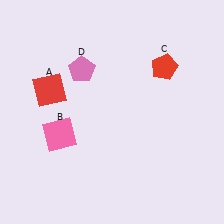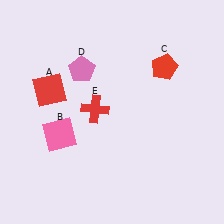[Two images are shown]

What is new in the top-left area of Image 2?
A red cross (E) was added in the top-left area of Image 2.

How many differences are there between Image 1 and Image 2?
There is 1 difference between the two images.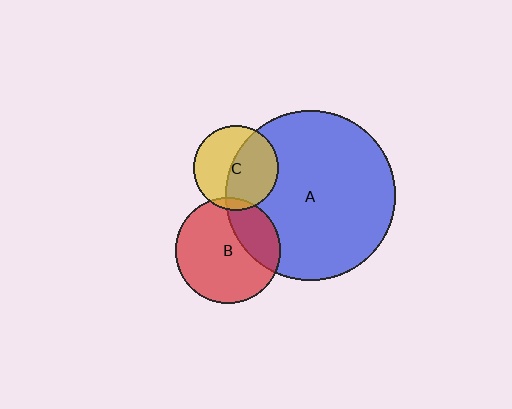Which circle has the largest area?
Circle A (blue).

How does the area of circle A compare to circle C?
Approximately 4.0 times.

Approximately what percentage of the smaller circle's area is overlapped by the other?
Approximately 30%.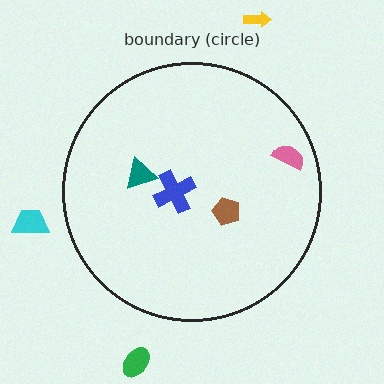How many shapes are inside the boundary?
4 inside, 3 outside.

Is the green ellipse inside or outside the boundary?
Outside.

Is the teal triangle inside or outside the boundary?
Inside.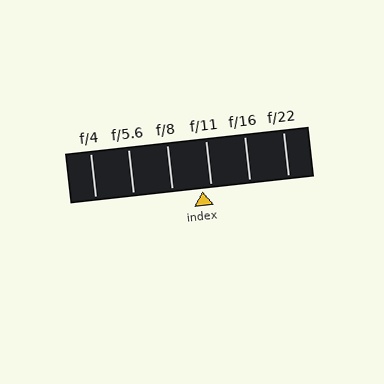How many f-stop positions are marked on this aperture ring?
There are 6 f-stop positions marked.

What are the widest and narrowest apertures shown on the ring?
The widest aperture shown is f/4 and the narrowest is f/22.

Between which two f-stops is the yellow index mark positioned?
The index mark is between f/8 and f/11.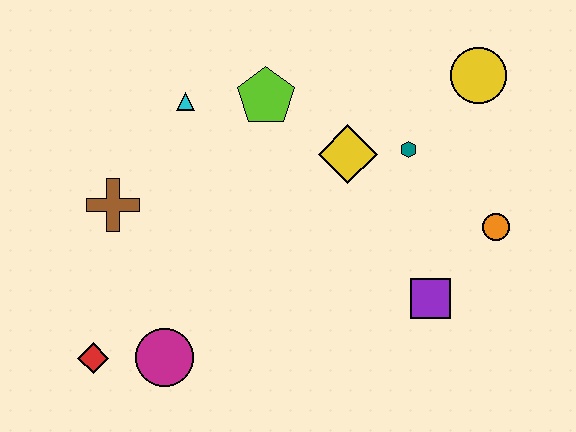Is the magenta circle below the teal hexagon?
Yes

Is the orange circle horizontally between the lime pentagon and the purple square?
No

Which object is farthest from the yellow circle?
The red diamond is farthest from the yellow circle.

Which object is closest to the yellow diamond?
The teal hexagon is closest to the yellow diamond.